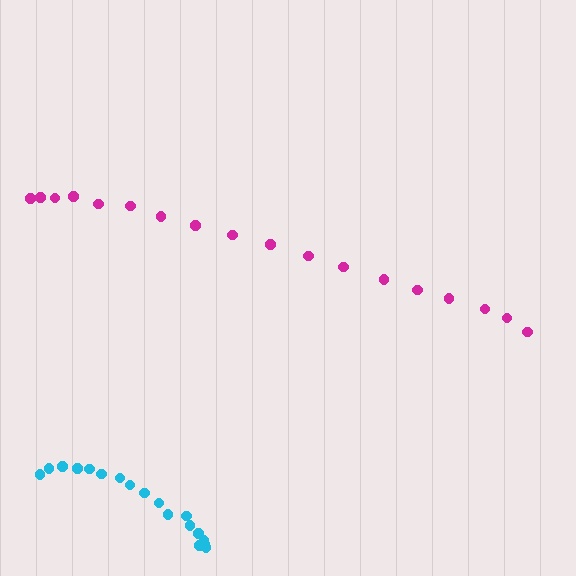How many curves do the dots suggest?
There are 2 distinct paths.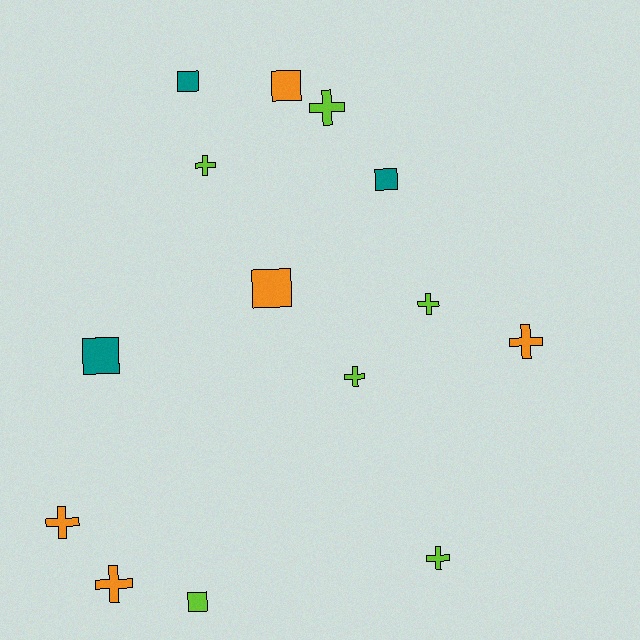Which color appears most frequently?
Lime, with 6 objects.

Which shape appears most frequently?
Cross, with 8 objects.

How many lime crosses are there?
There are 5 lime crosses.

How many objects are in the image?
There are 14 objects.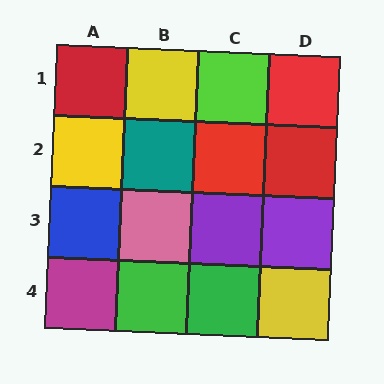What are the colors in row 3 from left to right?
Blue, pink, purple, purple.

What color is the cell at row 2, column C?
Red.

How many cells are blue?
1 cell is blue.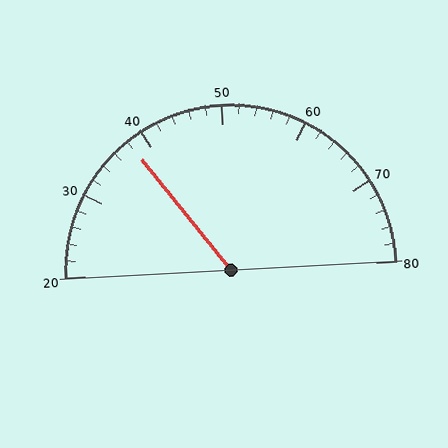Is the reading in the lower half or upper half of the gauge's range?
The reading is in the lower half of the range (20 to 80).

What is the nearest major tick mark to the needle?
The nearest major tick mark is 40.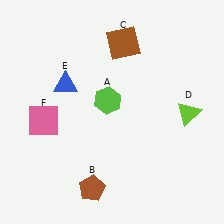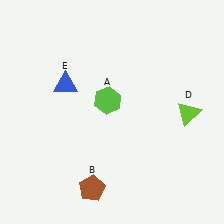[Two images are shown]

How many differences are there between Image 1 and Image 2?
There are 2 differences between the two images.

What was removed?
The brown square (C), the pink square (F) were removed in Image 2.